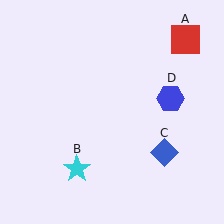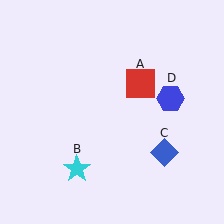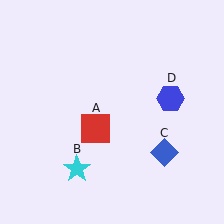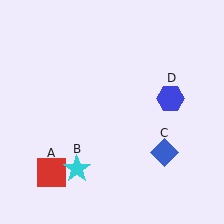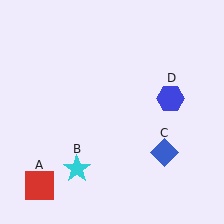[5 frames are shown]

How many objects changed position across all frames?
1 object changed position: red square (object A).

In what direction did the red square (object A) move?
The red square (object A) moved down and to the left.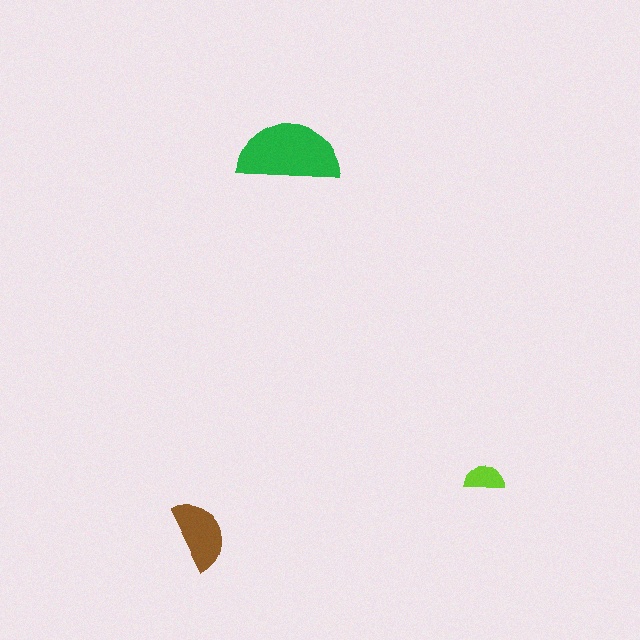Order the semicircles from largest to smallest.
the green one, the brown one, the lime one.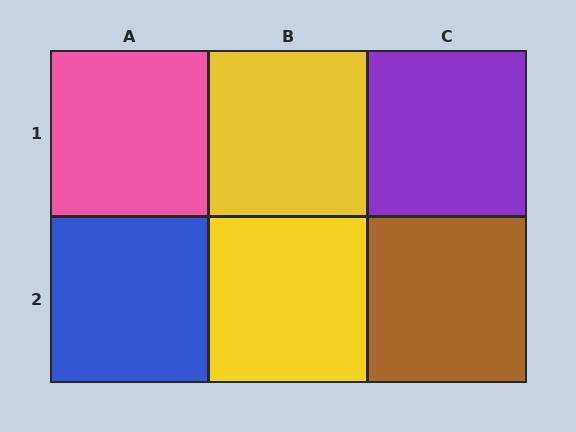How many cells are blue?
1 cell is blue.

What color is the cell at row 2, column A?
Blue.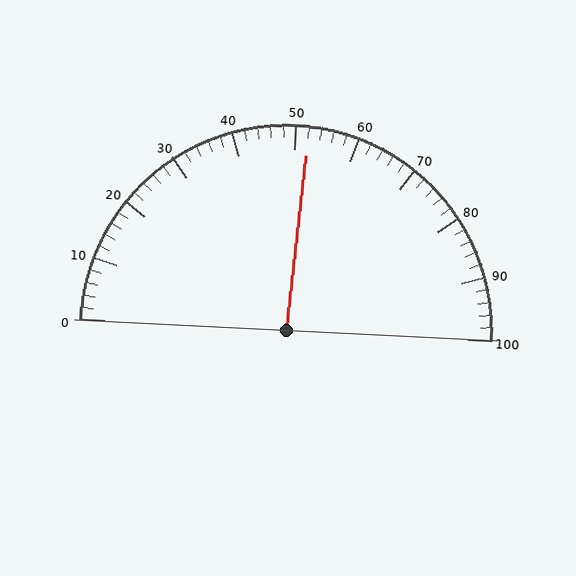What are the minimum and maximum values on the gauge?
The gauge ranges from 0 to 100.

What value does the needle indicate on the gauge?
The needle indicates approximately 52.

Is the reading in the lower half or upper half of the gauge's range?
The reading is in the upper half of the range (0 to 100).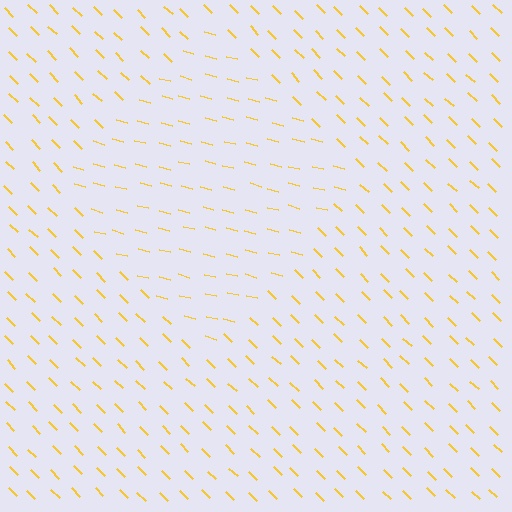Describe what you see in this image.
The image is filled with small yellow line segments. A diamond region in the image has lines oriented differently from the surrounding lines, creating a visible texture boundary.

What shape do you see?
I see a diamond.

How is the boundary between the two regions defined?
The boundary is defined purely by a change in line orientation (approximately 31 degrees difference). All lines are the same color and thickness.